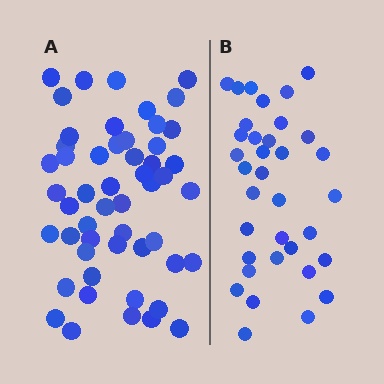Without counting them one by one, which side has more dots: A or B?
Region A (the left region) has more dots.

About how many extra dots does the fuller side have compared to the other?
Region A has approximately 15 more dots than region B.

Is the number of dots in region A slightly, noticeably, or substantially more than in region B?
Region A has substantially more. The ratio is roughly 1.5 to 1.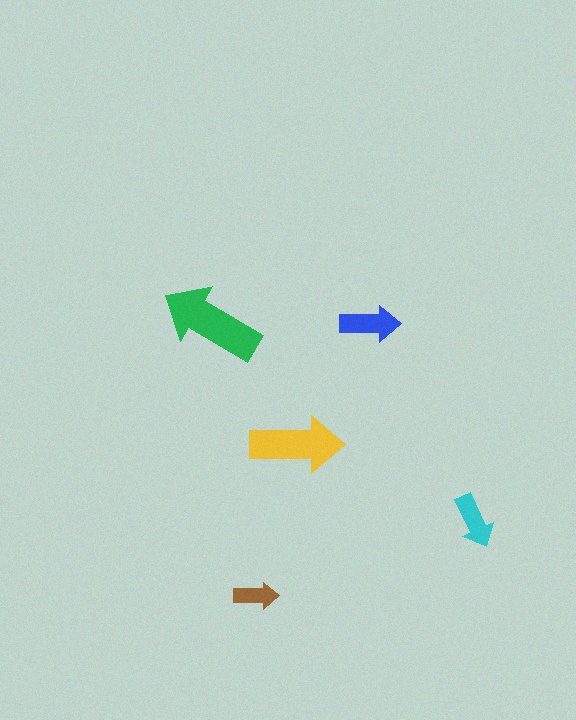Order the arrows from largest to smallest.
the green one, the yellow one, the blue one, the cyan one, the brown one.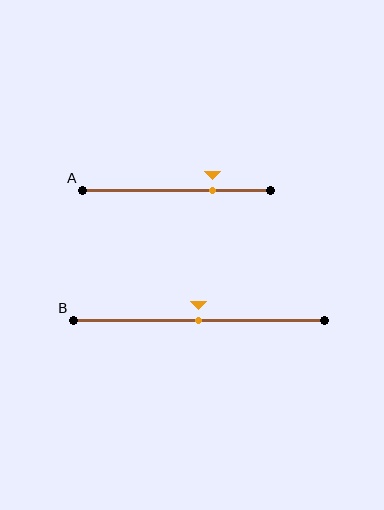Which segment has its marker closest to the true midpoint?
Segment B has its marker closest to the true midpoint.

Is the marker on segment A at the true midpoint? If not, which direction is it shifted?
No, the marker on segment A is shifted to the right by about 19% of the segment length.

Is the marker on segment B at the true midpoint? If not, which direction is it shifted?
Yes, the marker on segment B is at the true midpoint.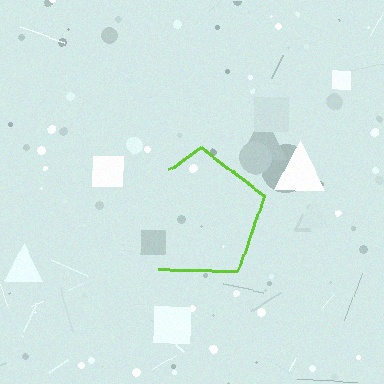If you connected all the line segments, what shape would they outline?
They would outline a pentagon.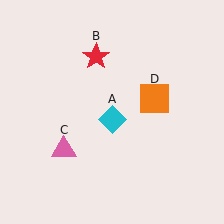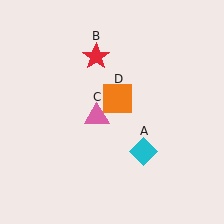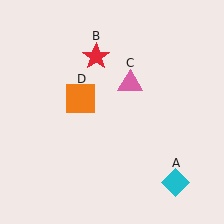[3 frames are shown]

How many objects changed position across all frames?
3 objects changed position: cyan diamond (object A), pink triangle (object C), orange square (object D).